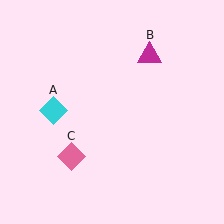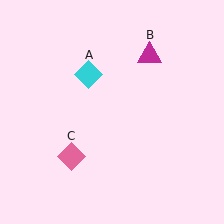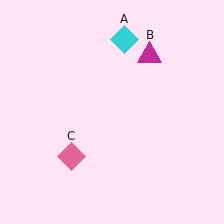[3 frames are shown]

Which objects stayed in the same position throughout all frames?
Magenta triangle (object B) and pink diamond (object C) remained stationary.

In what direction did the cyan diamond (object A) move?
The cyan diamond (object A) moved up and to the right.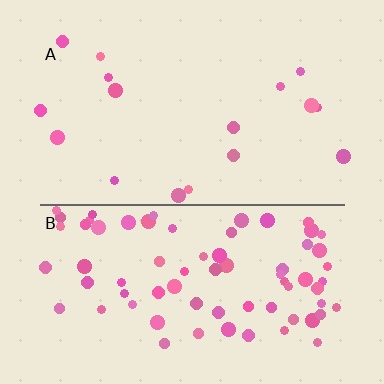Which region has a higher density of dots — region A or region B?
B (the bottom).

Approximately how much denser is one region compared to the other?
Approximately 4.3× — region B over region A.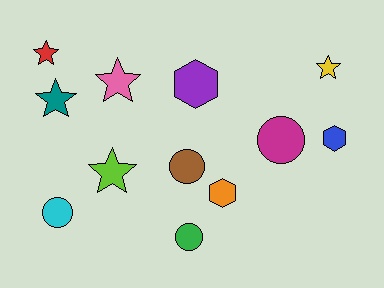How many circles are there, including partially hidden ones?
There are 4 circles.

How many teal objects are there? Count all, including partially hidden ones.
There is 1 teal object.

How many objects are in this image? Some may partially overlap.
There are 12 objects.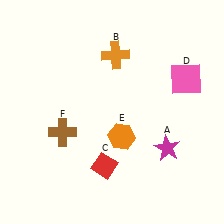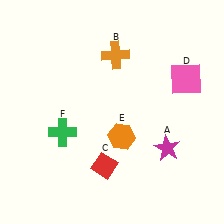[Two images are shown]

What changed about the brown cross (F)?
In Image 1, F is brown. In Image 2, it changed to green.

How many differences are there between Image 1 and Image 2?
There is 1 difference between the two images.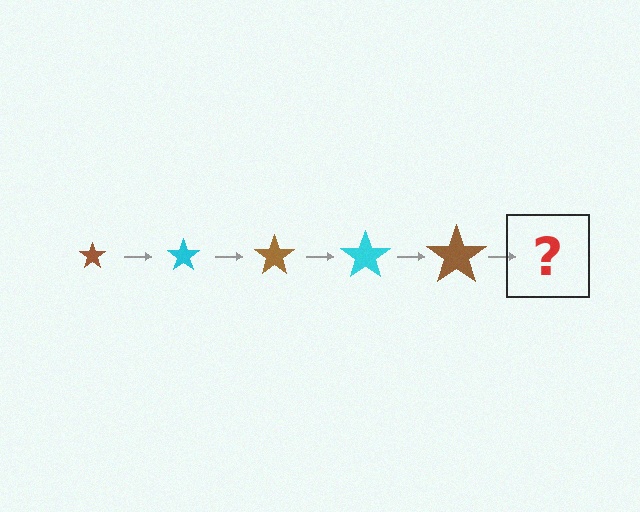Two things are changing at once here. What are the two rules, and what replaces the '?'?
The two rules are that the star grows larger each step and the color cycles through brown and cyan. The '?' should be a cyan star, larger than the previous one.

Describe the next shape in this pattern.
It should be a cyan star, larger than the previous one.